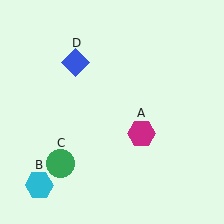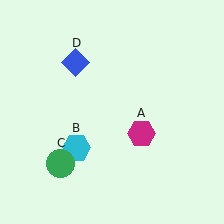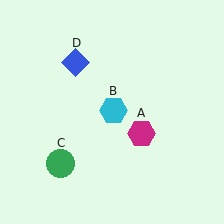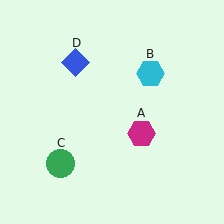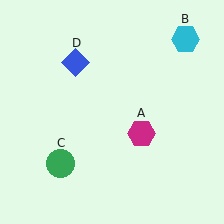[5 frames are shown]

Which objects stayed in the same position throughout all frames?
Magenta hexagon (object A) and green circle (object C) and blue diamond (object D) remained stationary.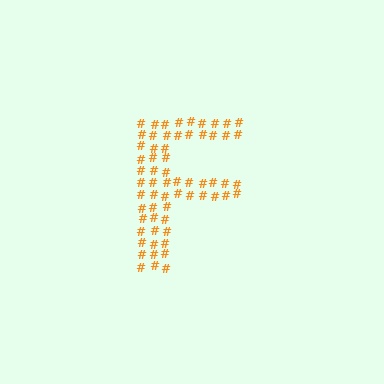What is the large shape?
The large shape is the letter F.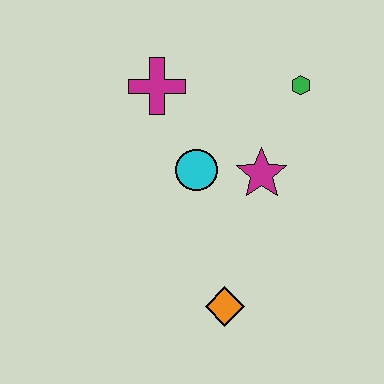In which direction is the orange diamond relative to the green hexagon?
The orange diamond is below the green hexagon.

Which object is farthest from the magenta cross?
The orange diamond is farthest from the magenta cross.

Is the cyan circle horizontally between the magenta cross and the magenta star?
Yes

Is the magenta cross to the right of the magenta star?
No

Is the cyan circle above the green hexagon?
No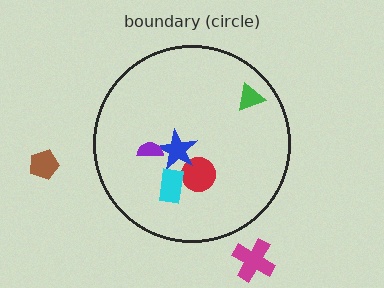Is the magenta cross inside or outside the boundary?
Outside.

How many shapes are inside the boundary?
5 inside, 2 outside.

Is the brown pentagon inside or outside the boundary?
Outside.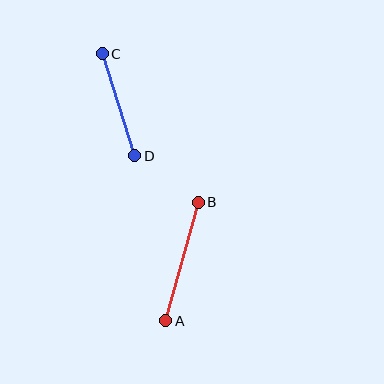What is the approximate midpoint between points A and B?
The midpoint is at approximately (182, 262) pixels.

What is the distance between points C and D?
The distance is approximately 108 pixels.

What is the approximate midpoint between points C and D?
The midpoint is at approximately (118, 105) pixels.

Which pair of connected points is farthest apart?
Points A and B are farthest apart.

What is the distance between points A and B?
The distance is approximately 123 pixels.